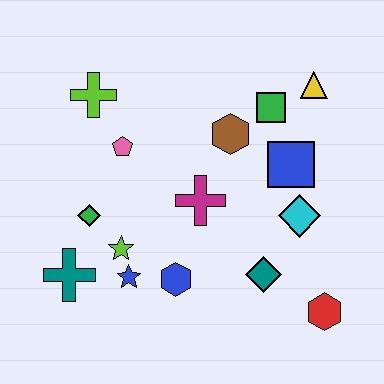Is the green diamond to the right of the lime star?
No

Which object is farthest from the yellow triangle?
The teal cross is farthest from the yellow triangle.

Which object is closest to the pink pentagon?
The lime cross is closest to the pink pentagon.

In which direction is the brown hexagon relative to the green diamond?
The brown hexagon is to the right of the green diamond.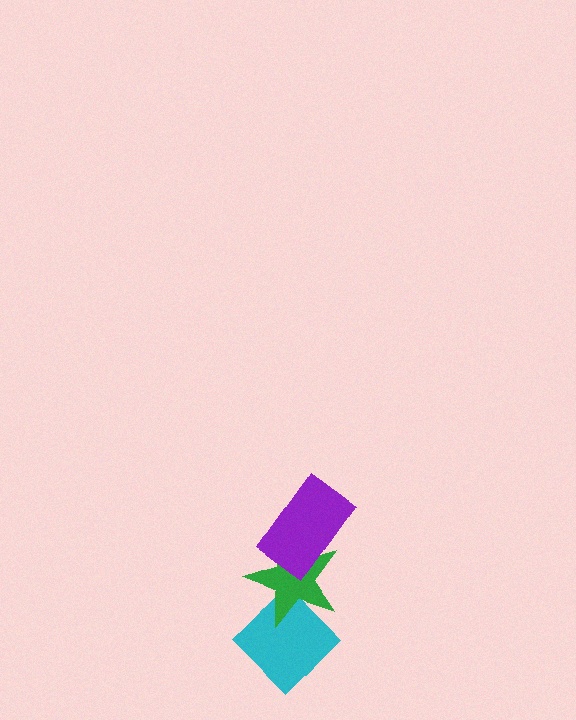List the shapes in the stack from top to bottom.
From top to bottom: the purple rectangle, the green star, the cyan diamond.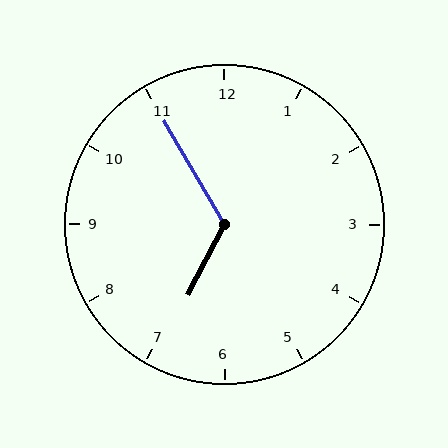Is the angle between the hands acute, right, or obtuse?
It is obtuse.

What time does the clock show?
6:55.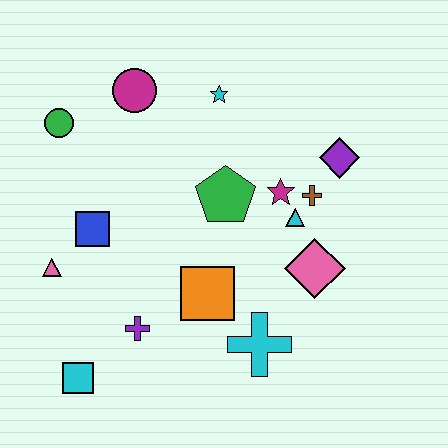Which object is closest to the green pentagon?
The magenta star is closest to the green pentagon.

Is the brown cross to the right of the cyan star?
Yes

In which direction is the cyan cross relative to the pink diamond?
The cyan cross is below the pink diamond.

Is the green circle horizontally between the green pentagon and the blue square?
No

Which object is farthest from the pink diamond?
The green circle is farthest from the pink diamond.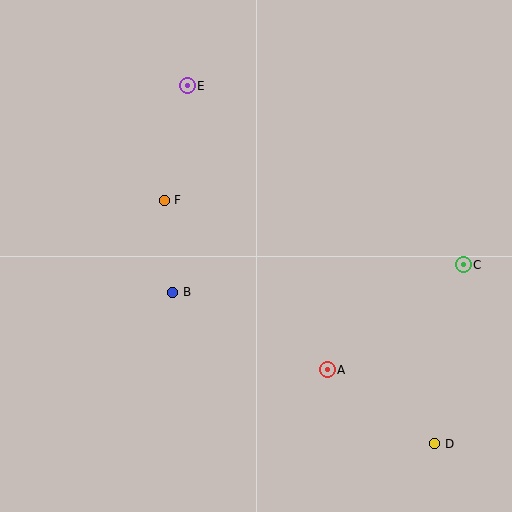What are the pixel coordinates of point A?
Point A is at (327, 370).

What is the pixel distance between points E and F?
The distance between E and F is 117 pixels.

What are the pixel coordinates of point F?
Point F is at (164, 200).